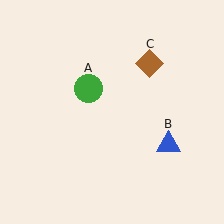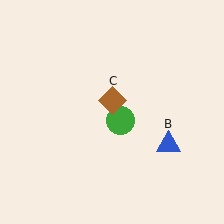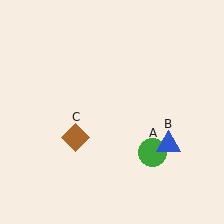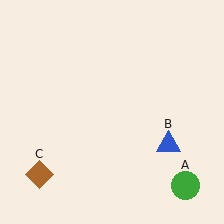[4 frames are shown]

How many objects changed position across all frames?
2 objects changed position: green circle (object A), brown diamond (object C).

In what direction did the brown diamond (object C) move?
The brown diamond (object C) moved down and to the left.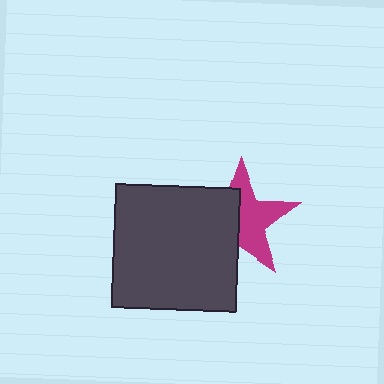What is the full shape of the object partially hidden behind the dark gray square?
The partially hidden object is a magenta star.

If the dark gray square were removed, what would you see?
You would see the complete magenta star.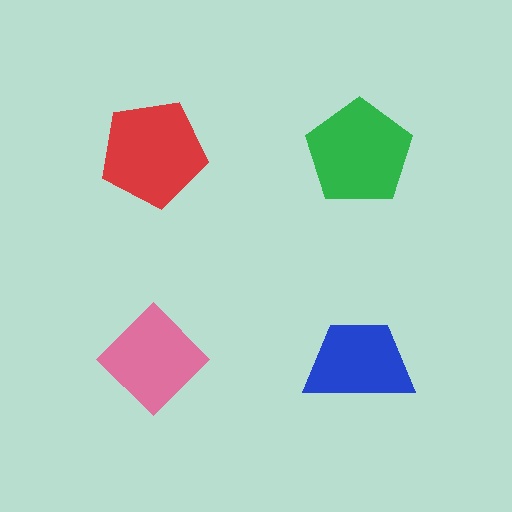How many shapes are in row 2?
2 shapes.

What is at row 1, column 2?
A green pentagon.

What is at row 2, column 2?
A blue trapezoid.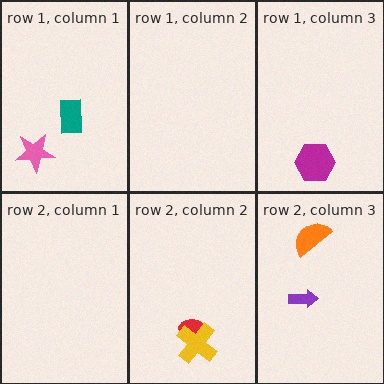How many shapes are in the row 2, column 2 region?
2.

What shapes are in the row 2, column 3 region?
The orange semicircle, the purple arrow.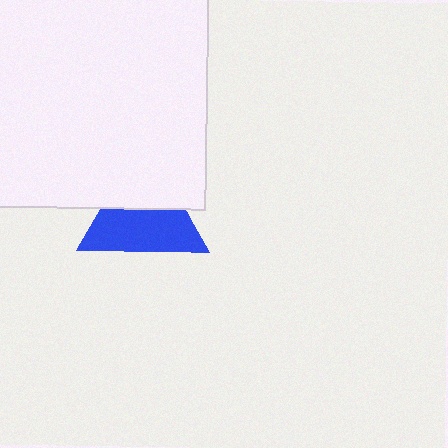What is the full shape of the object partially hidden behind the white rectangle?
The partially hidden object is a blue triangle.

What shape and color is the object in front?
The object in front is a white rectangle.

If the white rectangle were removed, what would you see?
You would see the complete blue triangle.